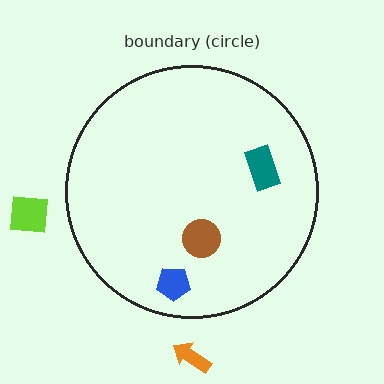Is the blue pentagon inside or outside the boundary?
Inside.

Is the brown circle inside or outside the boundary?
Inside.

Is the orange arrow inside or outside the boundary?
Outside.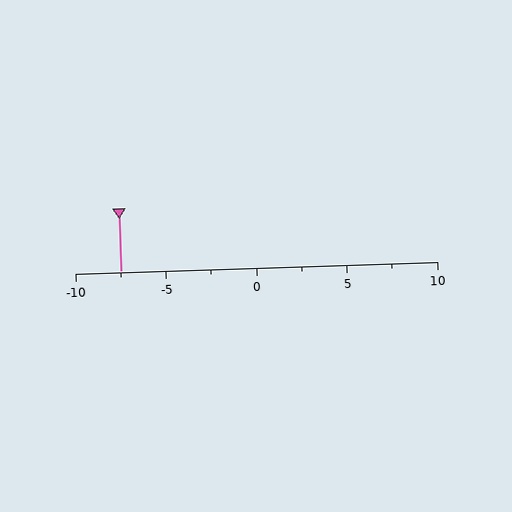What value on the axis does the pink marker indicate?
The marker indicates approximately -7.5.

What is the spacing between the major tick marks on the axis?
The major ticks are spaced 5 apart.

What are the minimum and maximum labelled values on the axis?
The axis runs from -10 to 10.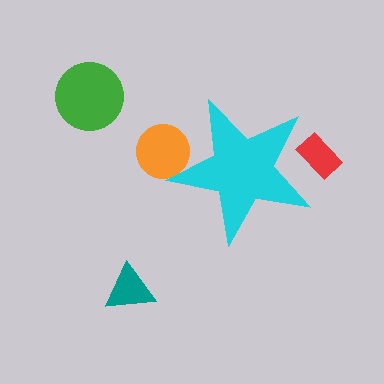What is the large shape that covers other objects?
A cyan star.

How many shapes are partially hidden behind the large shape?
2 shapes are partially hidden.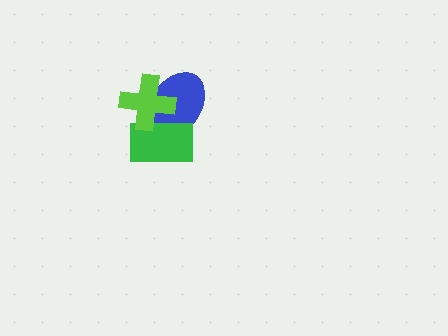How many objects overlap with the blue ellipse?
2 objects overlap with the blue ellipse.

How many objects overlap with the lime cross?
2 objects overlap with the lime cross.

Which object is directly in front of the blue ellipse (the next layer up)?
The green rectangle is directly in front of the blue ellipse.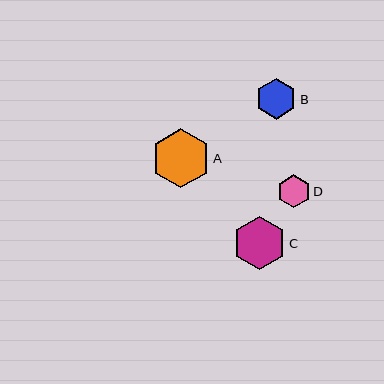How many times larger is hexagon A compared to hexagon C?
Hexagon A is approximately 1.1 times the size of hexagon C.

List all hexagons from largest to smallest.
From largest to smallest: A, C, B, D.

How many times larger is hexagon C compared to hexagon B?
Hexagon C is approximately 1.3 times the size of hexagon B.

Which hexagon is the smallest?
Hexagon D is the smallest with a size of approximately 33 pixels.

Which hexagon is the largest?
Hexagon A is the largest with a size of approximately 59 pixels.